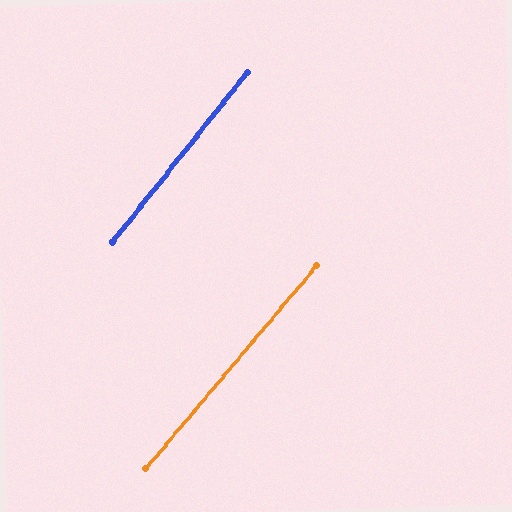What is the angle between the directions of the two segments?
Approximately 2 degrees.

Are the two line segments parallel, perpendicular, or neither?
Parallel — their directions differ by only 1.5°.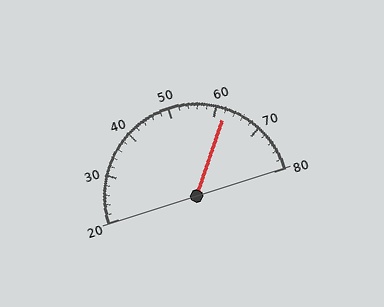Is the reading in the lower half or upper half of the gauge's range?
The reading is in the upper half of the range (20 to 80).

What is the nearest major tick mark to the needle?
The nearest major tick mark is 60.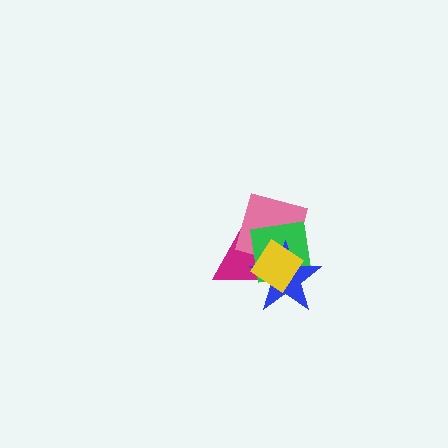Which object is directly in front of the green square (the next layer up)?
The blue star is directly in front of the green square.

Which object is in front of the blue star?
The yellow diamond is in front of the blue star.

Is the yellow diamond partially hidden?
No, no other shape covers it.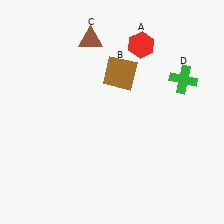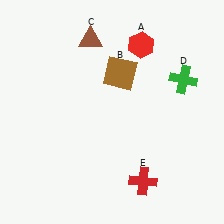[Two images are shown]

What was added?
A red cross (E) was added in Image 2.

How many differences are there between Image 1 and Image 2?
There is 1 difference between the two images.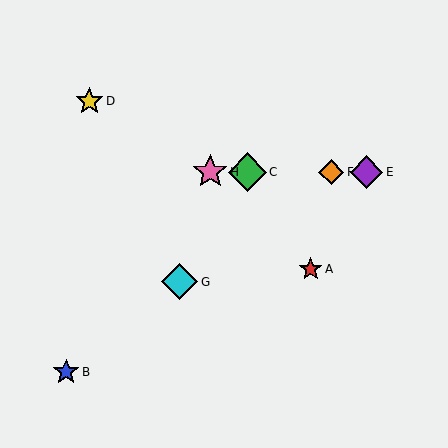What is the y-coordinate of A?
Object A is at y≈269.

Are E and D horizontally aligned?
No, E is at y≈172 and D is at y≈101.